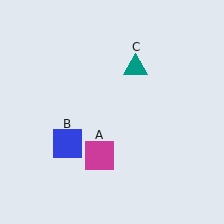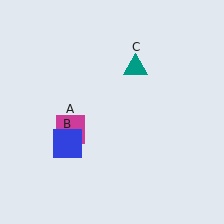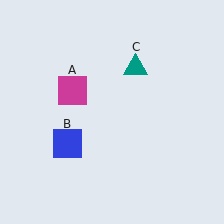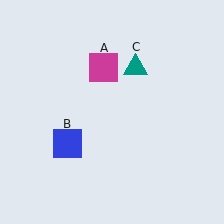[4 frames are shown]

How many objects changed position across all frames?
1 object changed position: magenta square (object A).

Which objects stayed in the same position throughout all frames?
Blue square (object B) and teal triangle (object C) remained stationary.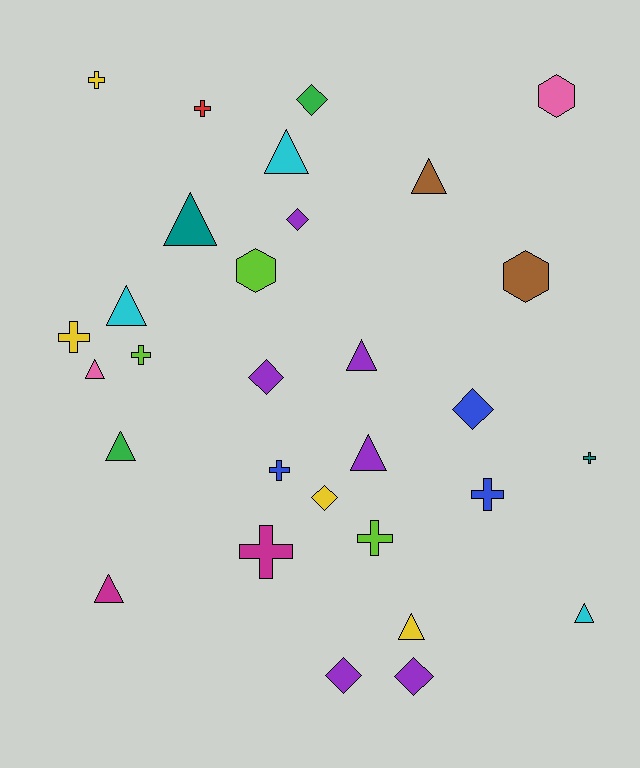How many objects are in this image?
There are 30 objects.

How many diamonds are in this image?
There are 7 diamonds.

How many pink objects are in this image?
There are 2 pink objects.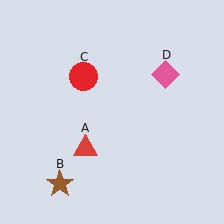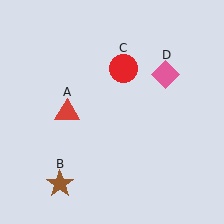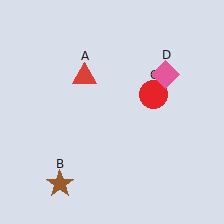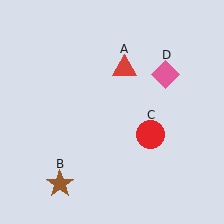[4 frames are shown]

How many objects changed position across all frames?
2 objects changed position: red triangle (object A), red circle (object C).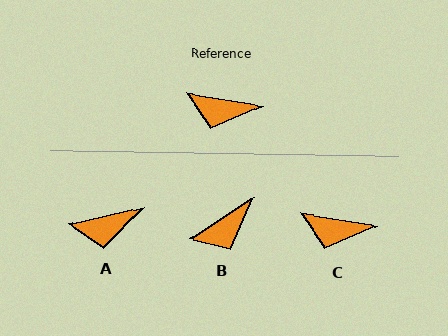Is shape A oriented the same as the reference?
No, it is off by about 22 degrees.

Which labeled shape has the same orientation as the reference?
C.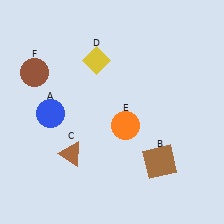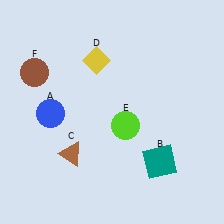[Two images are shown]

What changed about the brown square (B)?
In Image 1, B is brown. In Image 2, it changed to teal.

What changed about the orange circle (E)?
In Image 1, E is orange. In Image 2, it changed to lime.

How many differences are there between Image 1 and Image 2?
There are 2 differences between the two images.